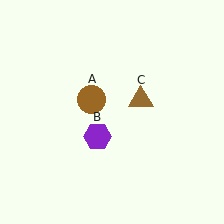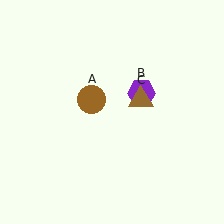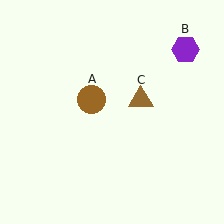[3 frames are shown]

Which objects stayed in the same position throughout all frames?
Brown circle (object A) and brown triangle (object C) remained stationary.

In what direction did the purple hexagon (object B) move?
The purple hexagon (object B) moved up and to the right.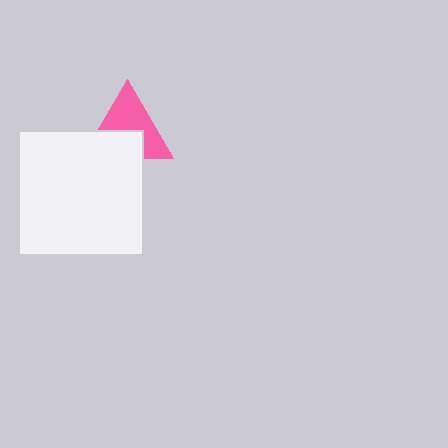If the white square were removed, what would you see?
You would see the complete pink triangle.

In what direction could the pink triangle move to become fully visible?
The pink triangle could move up. That would shift it out from behind the white square entirely.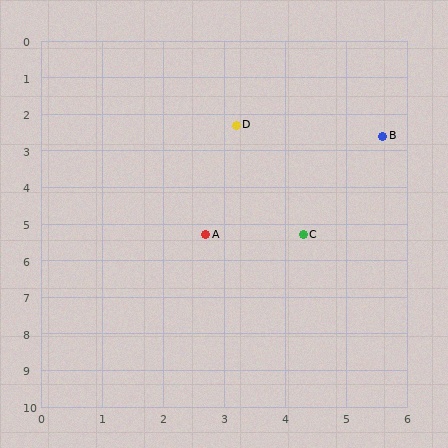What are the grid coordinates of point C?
Point C is at approximately (4.3, 5.3).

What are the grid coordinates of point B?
Point B is at approximately (5.6, 2.6).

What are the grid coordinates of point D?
Point D is at approximately (3.2, 2.3).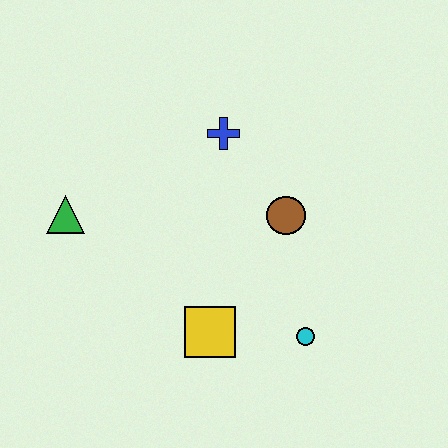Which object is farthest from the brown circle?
The green triangle is farthest from the brown circle.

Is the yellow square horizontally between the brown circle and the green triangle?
Yes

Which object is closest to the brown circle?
The blue cross is closest to the brown circle.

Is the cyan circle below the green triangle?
Yes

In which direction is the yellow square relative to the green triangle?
The yellow square is to the right of the green triangle.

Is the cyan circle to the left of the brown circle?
No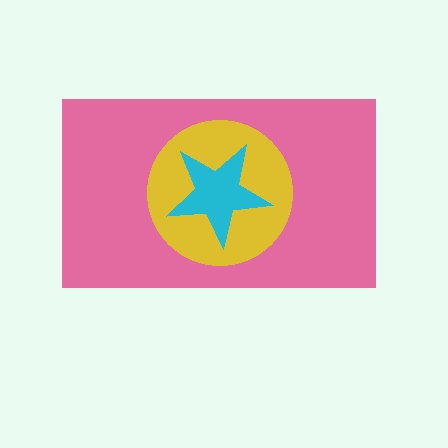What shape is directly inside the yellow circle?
The cyan star.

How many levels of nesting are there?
3.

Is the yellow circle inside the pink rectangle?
Yes.